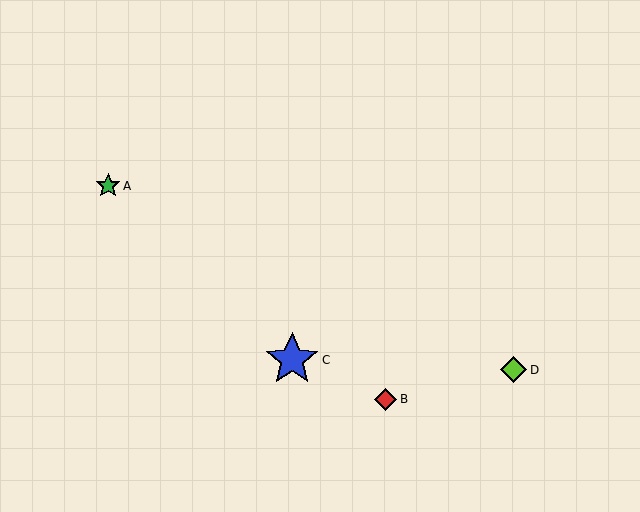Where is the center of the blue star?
The center of the blue star is at (292, 360).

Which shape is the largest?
The blue star (labeled C) is the largest.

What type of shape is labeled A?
Shape A is a green star.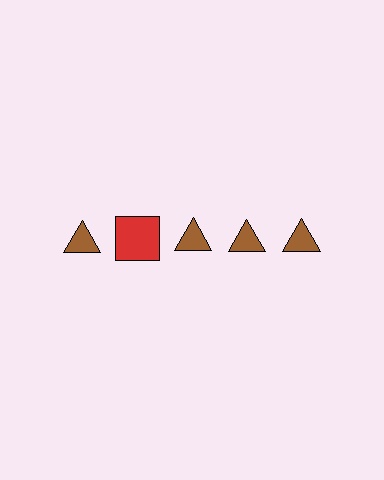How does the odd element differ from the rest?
It differs in both color (red instead of brown) and shape (square instead of triangle).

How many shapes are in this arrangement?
There are 5 shapes arranged in a grid pattern.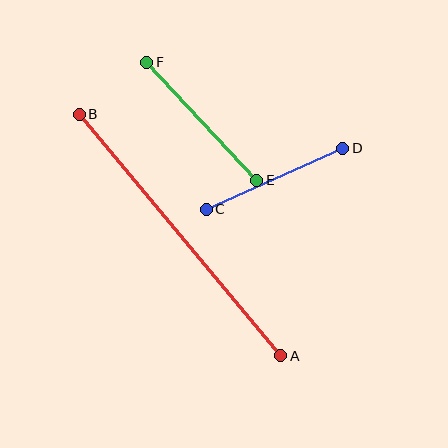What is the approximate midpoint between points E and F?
The midpoint is at approximately (202, 121) pixels.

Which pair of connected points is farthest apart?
Points A and B are farthest apart.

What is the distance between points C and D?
The distance is approximately 149 pixels.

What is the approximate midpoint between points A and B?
The midpoint is at approximately (180, 235) pixels.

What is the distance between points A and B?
The distance is approximately 315 pixels.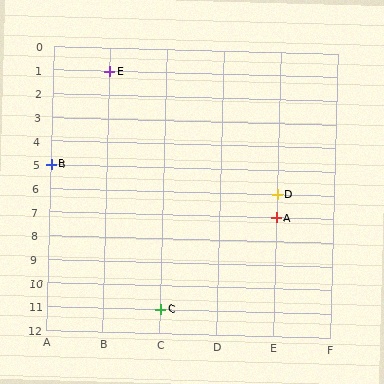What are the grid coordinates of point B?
Point B is at grid coordinates (A, 5).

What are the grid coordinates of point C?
Point C is at grid coordinates (C, 11).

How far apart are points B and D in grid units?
Points B and D are 4 columns and 1 row apart (about 4.1 grid units diagonally).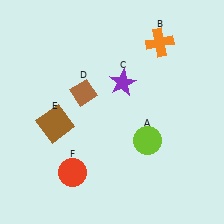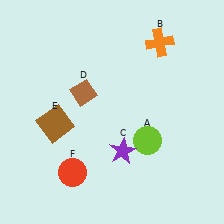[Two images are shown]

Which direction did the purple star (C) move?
The purple star (C) moved down.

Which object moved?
The purple star (C) moved down.